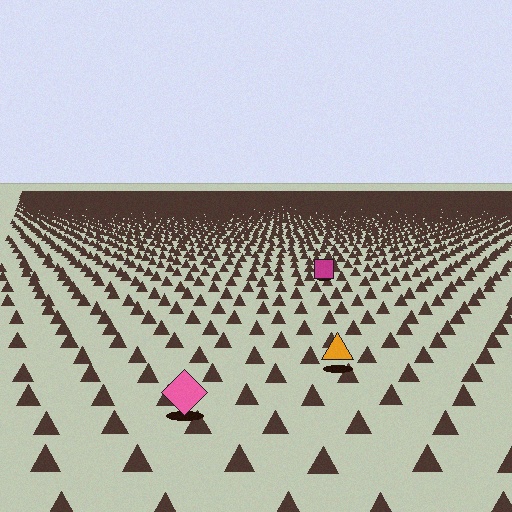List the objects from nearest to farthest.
From nearest to farthest: the pink diamond, the orange triangle, the magenta square.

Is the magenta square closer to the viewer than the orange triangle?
No. The orange triangle is closer — you can tell from the texture gradient: the ground texture is coarser near it.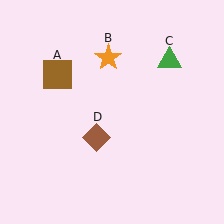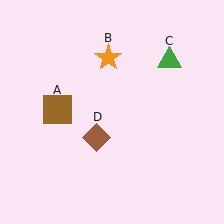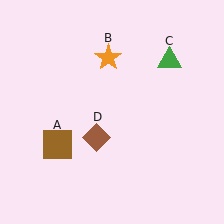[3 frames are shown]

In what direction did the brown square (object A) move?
The brown square (object A) moved down.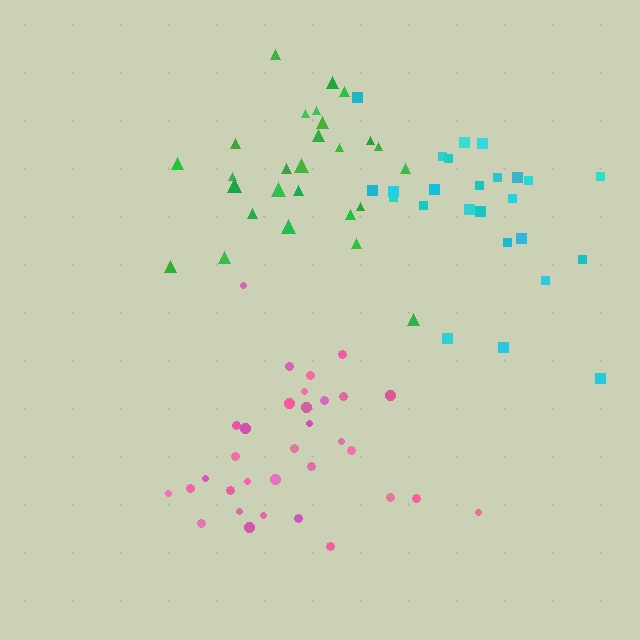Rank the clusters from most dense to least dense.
pink, green, cyan.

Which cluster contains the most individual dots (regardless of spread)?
Pink (33).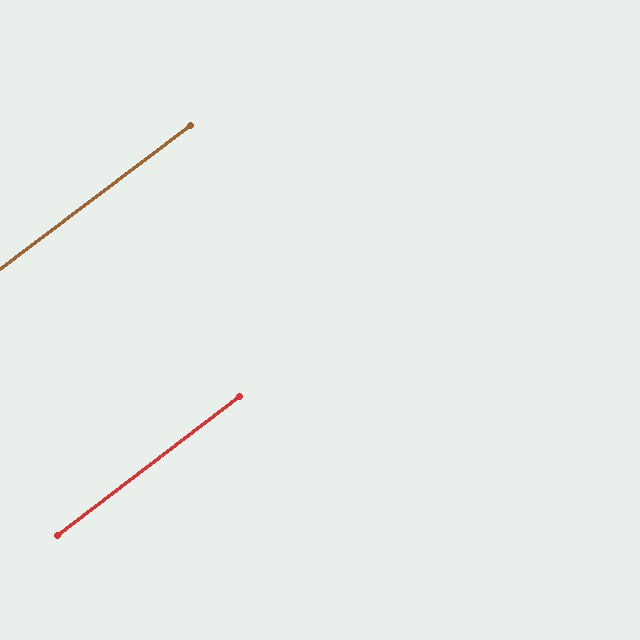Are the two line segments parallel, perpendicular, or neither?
Parallel — their directions differ by only 0.4°.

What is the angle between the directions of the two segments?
Approximately 0 degrees.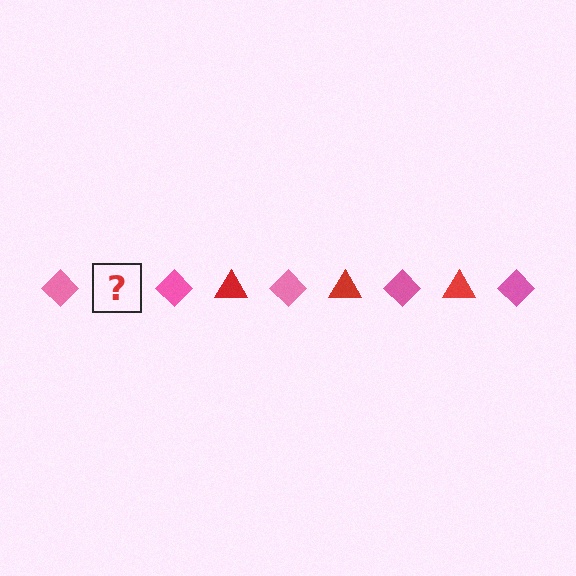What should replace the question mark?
The question mark should be replaced with a red triangle.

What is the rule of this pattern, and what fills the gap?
The rule is that the pattern alternates between pink diamond and red triangle. The gap should be filled with a red triangle.